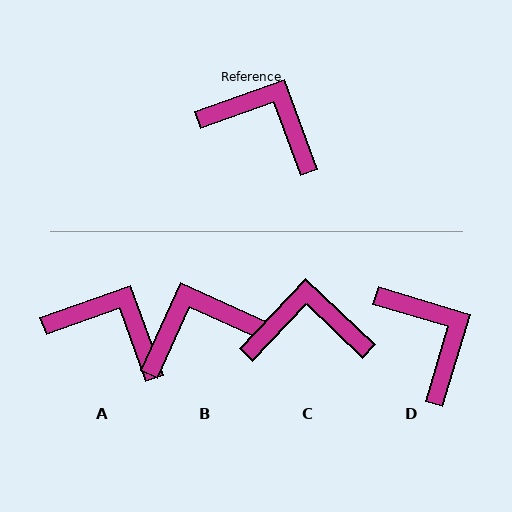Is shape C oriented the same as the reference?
No, it is off by about 27 degrees.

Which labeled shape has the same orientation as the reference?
A.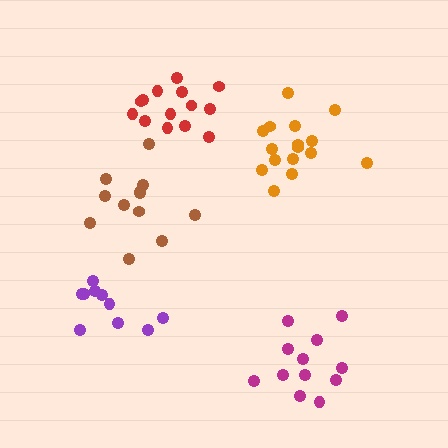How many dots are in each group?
Group 1: 12 dots, Group 2: 10 dots, Group 3: 16 dots, Group 4: 14 dots, Group 5: 12 dots (64 total).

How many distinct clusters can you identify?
There are 5 distinct clusters.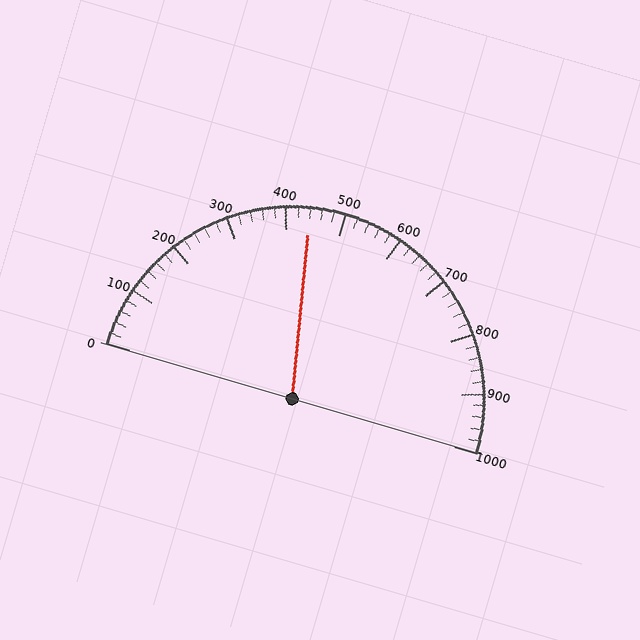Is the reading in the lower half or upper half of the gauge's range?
The reading is in the lower half of the range (0 to 1000).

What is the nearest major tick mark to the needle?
The nearest major tick mark is 400.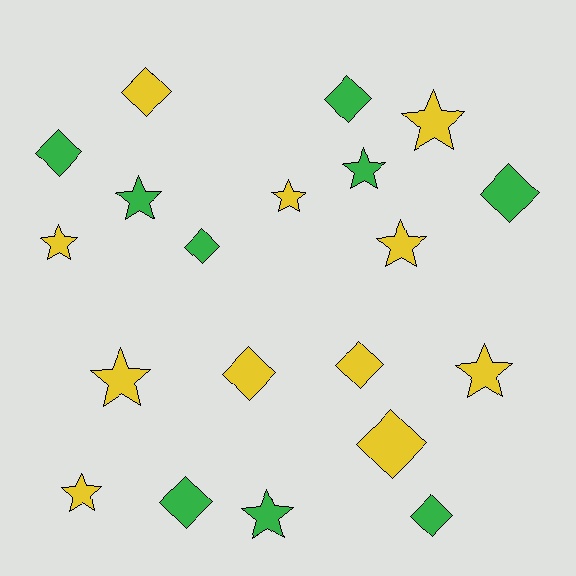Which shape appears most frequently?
Star, with 10 objects.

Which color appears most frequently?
Yellow, with 11 objects.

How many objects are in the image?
There are 20 objects.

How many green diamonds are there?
There are 6 green diamonds.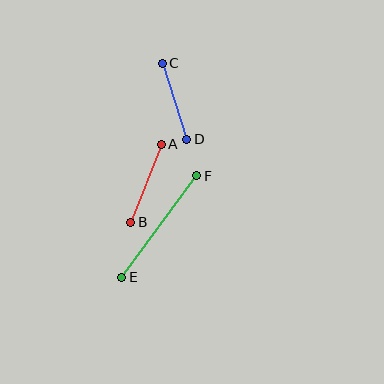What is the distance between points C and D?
The distance is approximately 80 pixels.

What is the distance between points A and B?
The distance is approximately 84 pixels.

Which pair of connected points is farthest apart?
Points E and F are farthest apart.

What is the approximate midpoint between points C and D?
The midpoint is at approximately (175, 101) pixels.